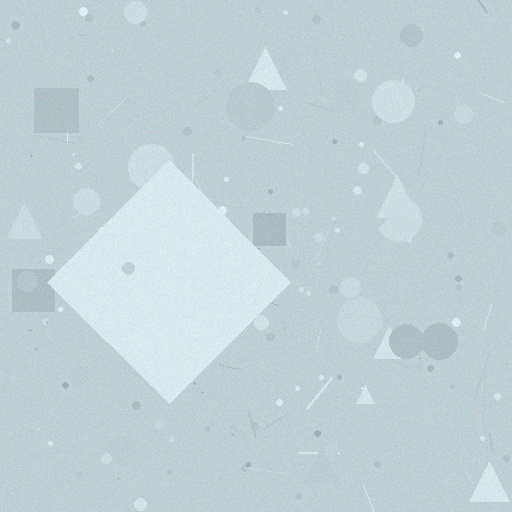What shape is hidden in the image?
A diamond is hidden in the image.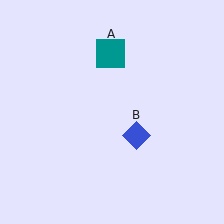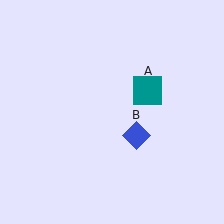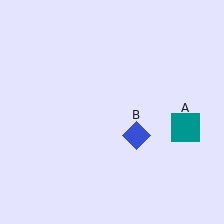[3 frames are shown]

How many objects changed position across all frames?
1 object changed position: teal square (object A).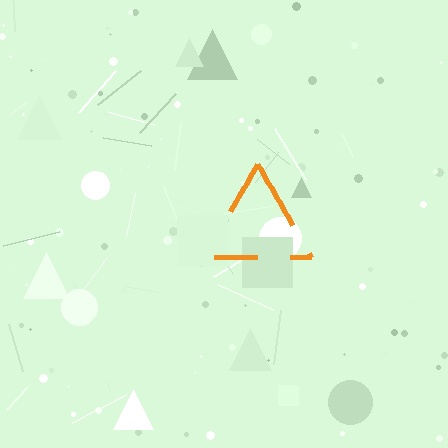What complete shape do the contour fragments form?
The contour fragments form a triangle.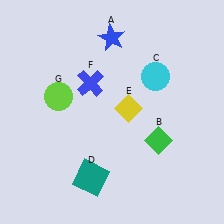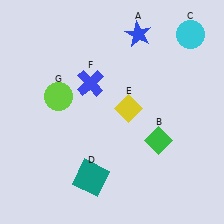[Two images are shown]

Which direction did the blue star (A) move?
The blue star (A) moved right.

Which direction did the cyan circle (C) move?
The cyan circle (C) moved up.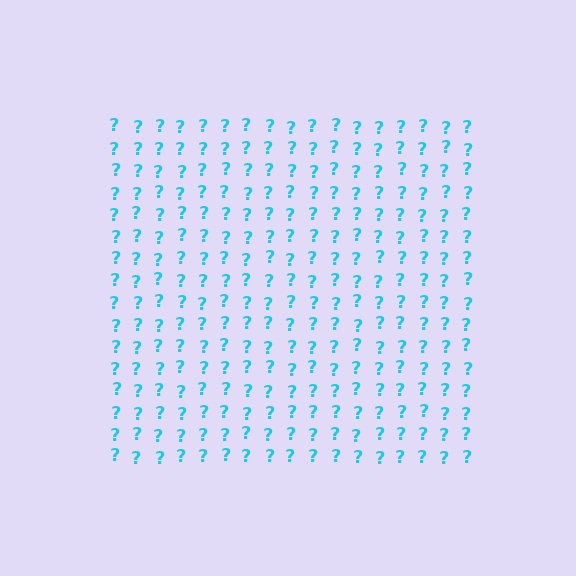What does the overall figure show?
The overall figure shows a square.